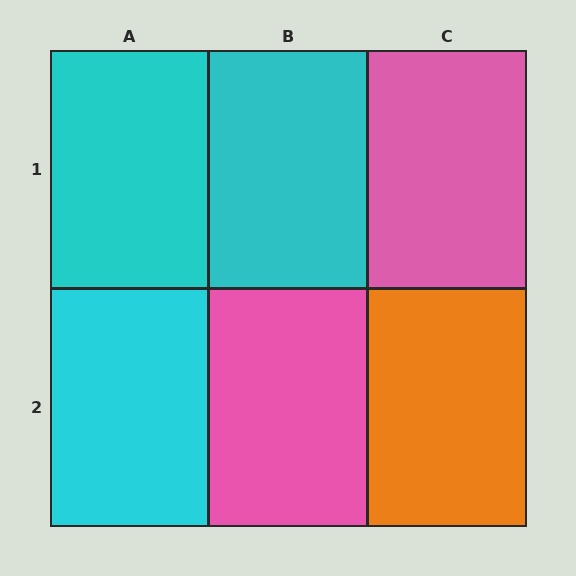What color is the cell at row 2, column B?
Pink.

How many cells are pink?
2 cells are pink.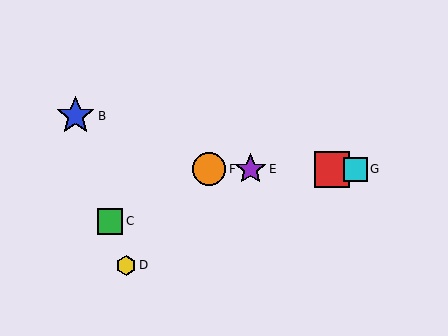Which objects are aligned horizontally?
Objects A, E, F, G are aligned horizontally.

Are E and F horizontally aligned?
Yes, both are at y≈169.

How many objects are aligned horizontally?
4 objects (A, E, F, G) are aligned horizontally.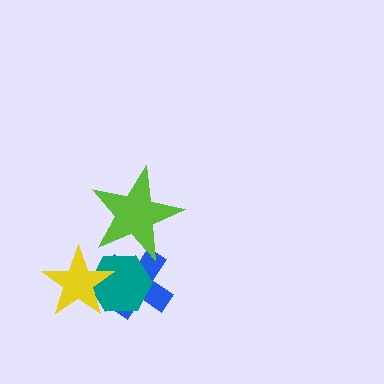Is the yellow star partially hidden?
No, no other shape covers it.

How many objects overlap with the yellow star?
2 objects overlap with the yellow star.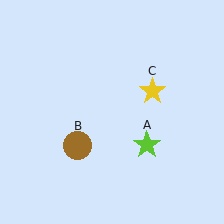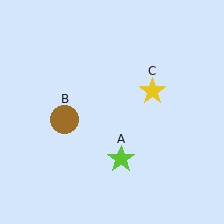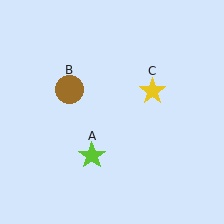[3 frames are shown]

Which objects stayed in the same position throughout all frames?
Yellow star (object C) remained stationary.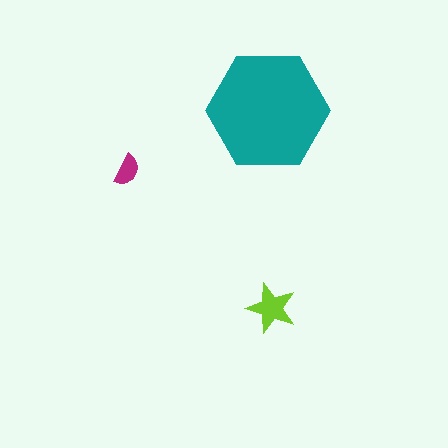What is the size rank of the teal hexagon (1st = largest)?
1st.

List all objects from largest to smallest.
The teal hexagon, the lime star, the magenta semicircle.